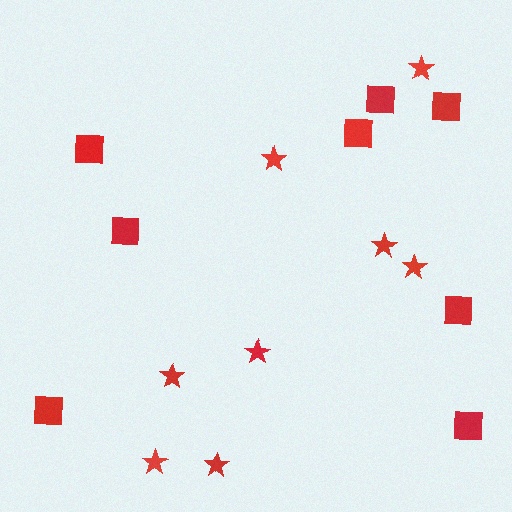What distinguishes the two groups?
There are 2 groups: one group of stars (8) and one group of squares (8).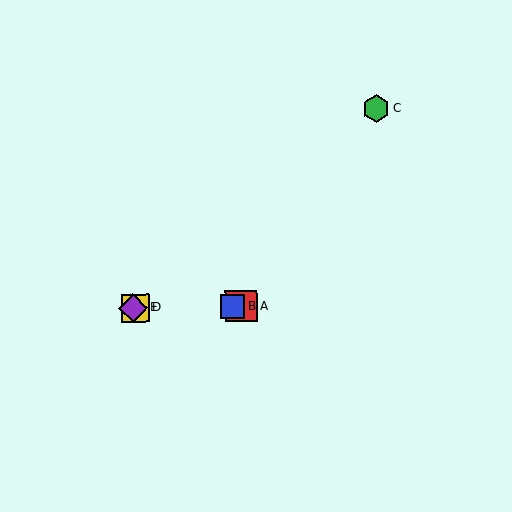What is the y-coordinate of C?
Object C is at y≈109.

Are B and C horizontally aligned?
No, B is at y≈306 and C is at y≈109.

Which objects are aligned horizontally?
Objects A, B, D, E are aligned horizontally.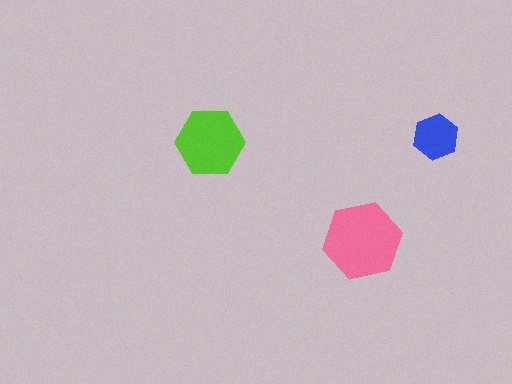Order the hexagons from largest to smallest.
the pink one, the lime one, the blue one.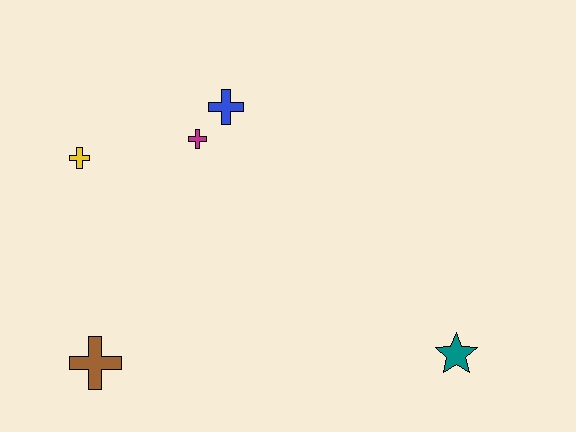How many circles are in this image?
There are no circles.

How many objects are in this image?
There are 5 objects.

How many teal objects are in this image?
There is 1 teal object.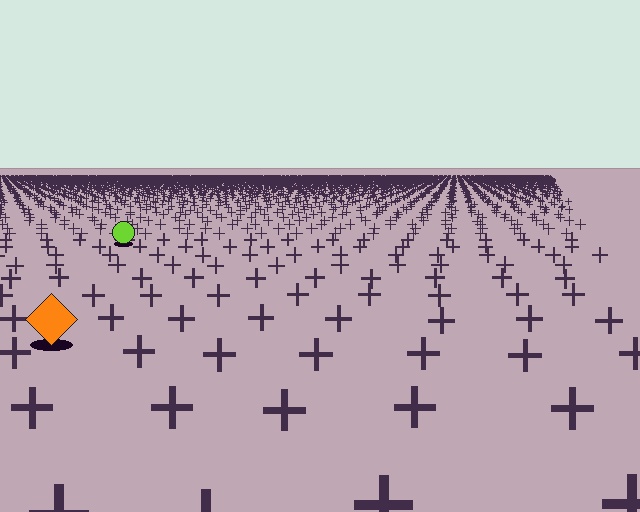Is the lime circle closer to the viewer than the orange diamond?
No. The orange diamond is closer — you can tell from the texture gradient: the ground texture is coarser near it.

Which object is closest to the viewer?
The orange diamond is closest. The texture marks near it are larger and more spread out.